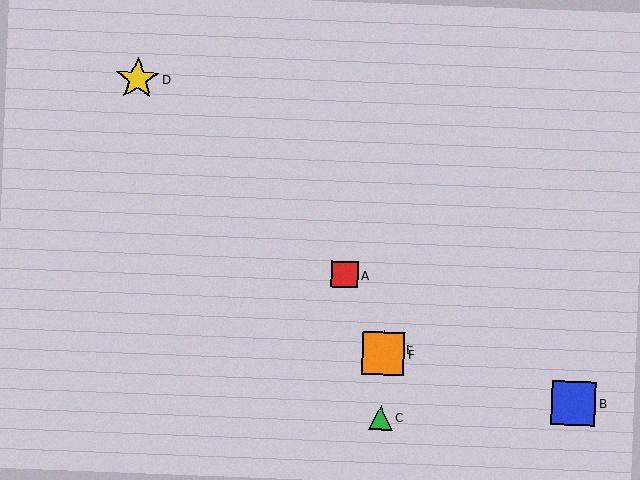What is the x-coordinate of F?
Object F is at x≈383.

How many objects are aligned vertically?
3 objects (C, E, F) are aligned vertically.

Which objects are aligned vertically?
Objects C, E, F are aligned vertically.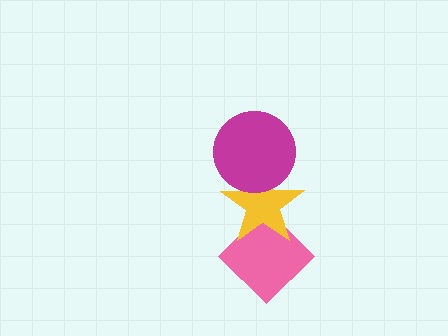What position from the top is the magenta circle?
The magenta circle is 1st from the top.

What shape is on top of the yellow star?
The magenta circle is on top of the yellow star.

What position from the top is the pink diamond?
The pink diamond is 3rd from the top.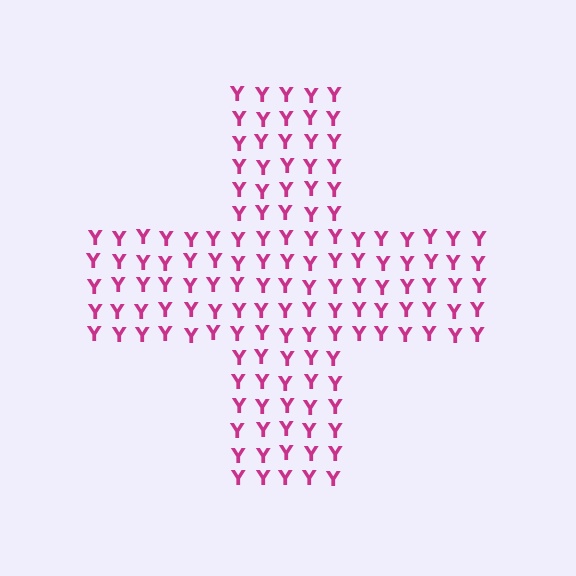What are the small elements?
The small elements are letter Y's.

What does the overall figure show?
The overall figure shows a cross.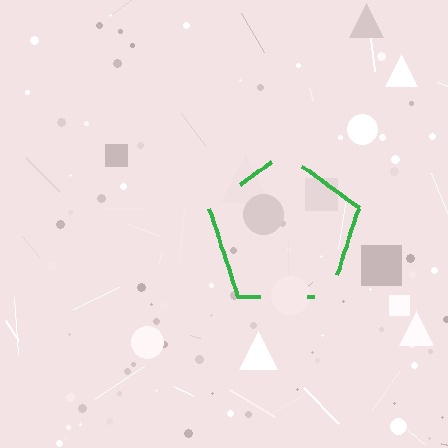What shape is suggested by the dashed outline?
The dashed outline suggests a pentagon.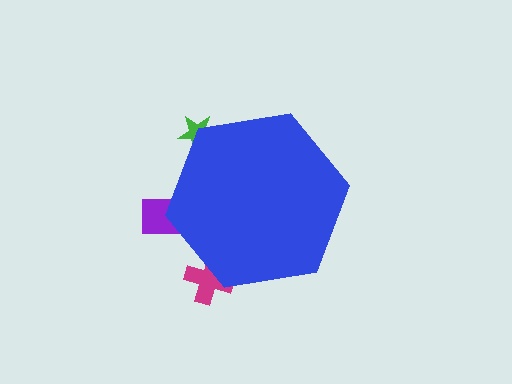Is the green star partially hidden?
Yes, the green star is partially hidden behind the blue hexagon.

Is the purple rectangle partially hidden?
Yes, the purple rectangle is partially hidden behind the blue hexagon.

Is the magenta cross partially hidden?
Yes, the magenta cross is partially hidden behind the blue hexagon.